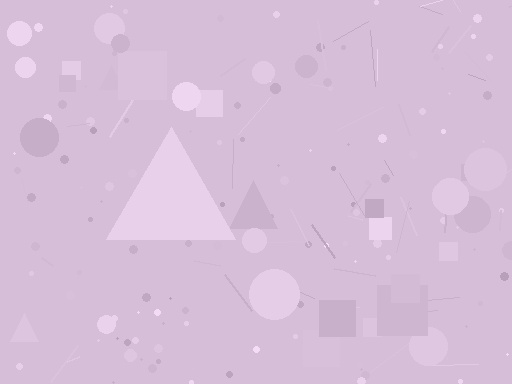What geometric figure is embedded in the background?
A triangle is embedded in the background.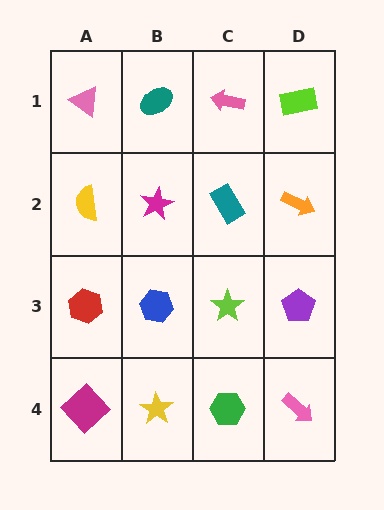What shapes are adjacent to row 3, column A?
A yellow semicircle (row 2, column A), a magenta diamond (row 4, column A), a blue hexagon (row 3, column B).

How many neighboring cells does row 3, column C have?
4.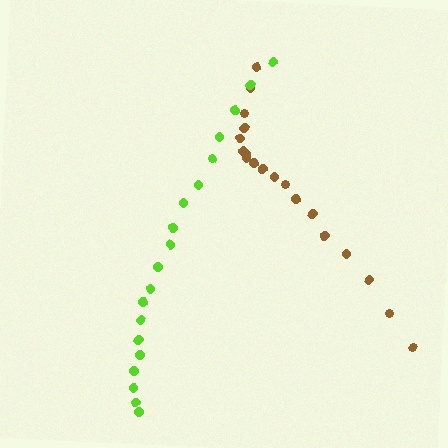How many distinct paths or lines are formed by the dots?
There are 2 distinct paths.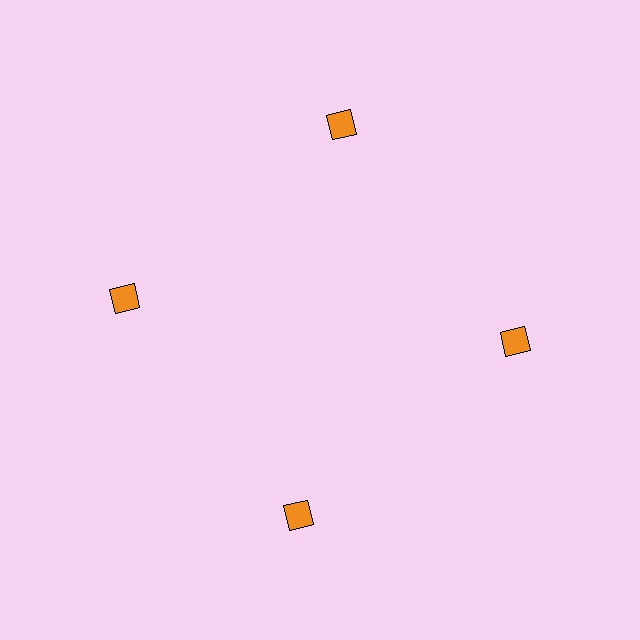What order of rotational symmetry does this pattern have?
This pattern has 4-fold rotational symmetry.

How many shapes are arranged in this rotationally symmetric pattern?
There are 4 shapes, arranged in 4 groups of 1.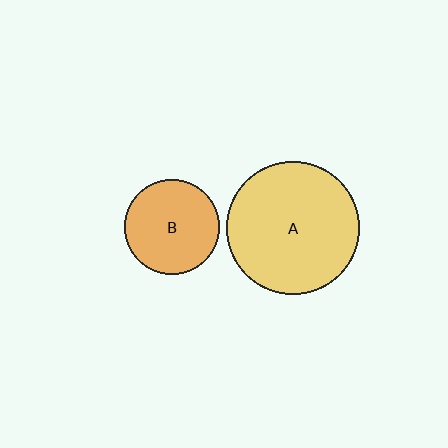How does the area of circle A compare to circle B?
Approximately 1.9 times.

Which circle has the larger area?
Circle A (yellow).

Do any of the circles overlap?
No, none of the circles overlap.